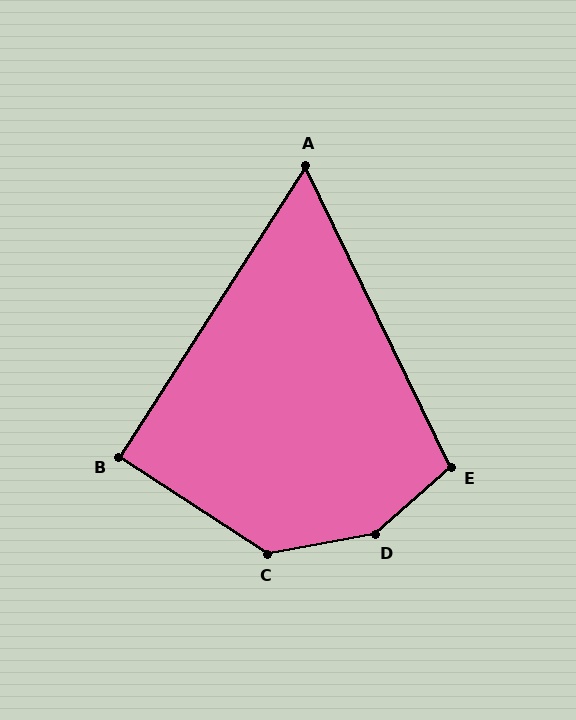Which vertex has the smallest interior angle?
A, at approximately 58 degrees.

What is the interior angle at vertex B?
Approximately 90 degrees (approximately right).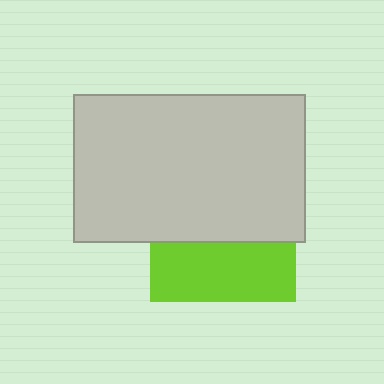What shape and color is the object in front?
The object in front is a light gray rectangle.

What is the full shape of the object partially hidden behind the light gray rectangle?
The partially hidden object is a lime square.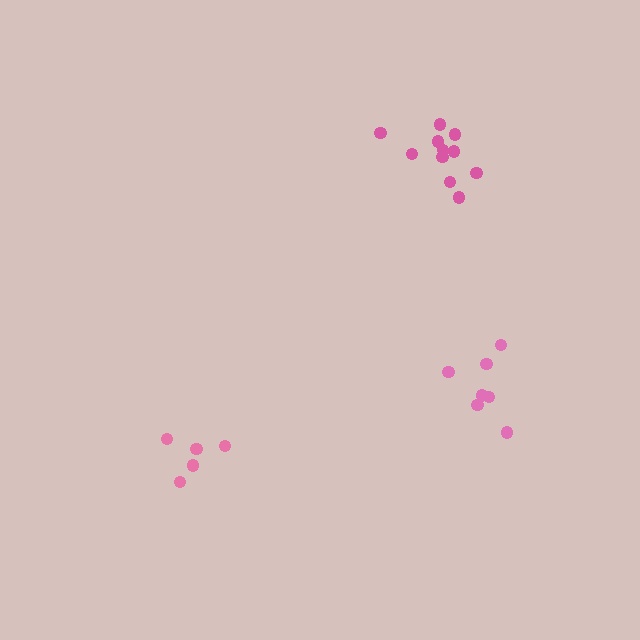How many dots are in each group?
Group 1: 7 dots, Group 2: 5 dots, Group 3: 11 dots (23 total).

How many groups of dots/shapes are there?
There are 3 groups.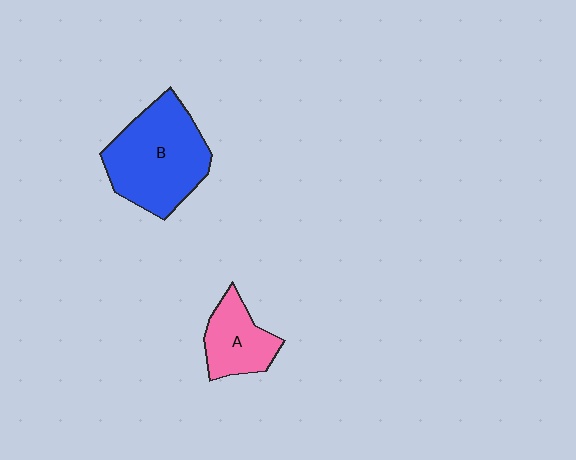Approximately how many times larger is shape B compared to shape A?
Approximately 2.0 times.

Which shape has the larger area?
Shape B (blue).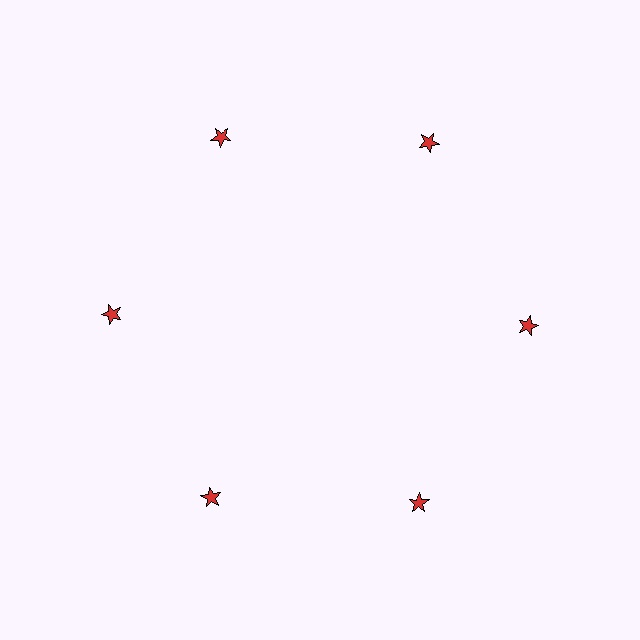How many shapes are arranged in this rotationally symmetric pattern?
There are 6 shapes, arranged in 6 groups of 1.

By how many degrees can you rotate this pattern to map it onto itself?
The pattern maps onto itself every 60 degrees of rotation.